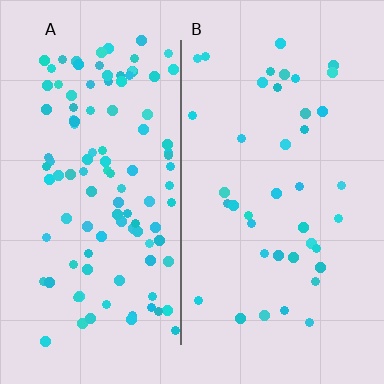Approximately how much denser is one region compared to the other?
Approximately 2.8× — region A over region B.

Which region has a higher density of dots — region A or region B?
A (the left).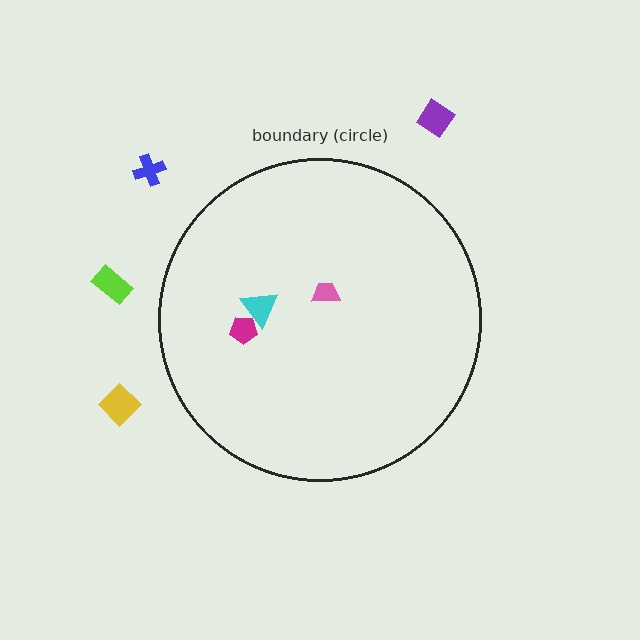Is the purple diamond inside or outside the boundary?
Outside.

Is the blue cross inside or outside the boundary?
Outside.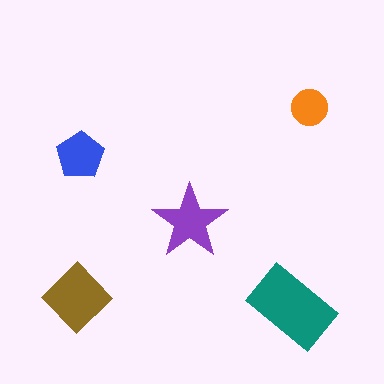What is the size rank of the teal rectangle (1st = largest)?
1st.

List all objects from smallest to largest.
The orange circle, the blue pentagon, the purple star, the brown diamond, the teal rectangle.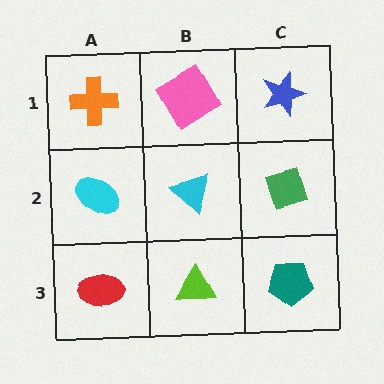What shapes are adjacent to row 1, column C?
A green diamond (row 2, column C), a pink diamond (row 1, column B).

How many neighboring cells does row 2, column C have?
3.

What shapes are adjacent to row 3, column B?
A cyan triangle (row 2, column B), a red ellipse (row 3, column A), a teal pentagon (row 3, column C).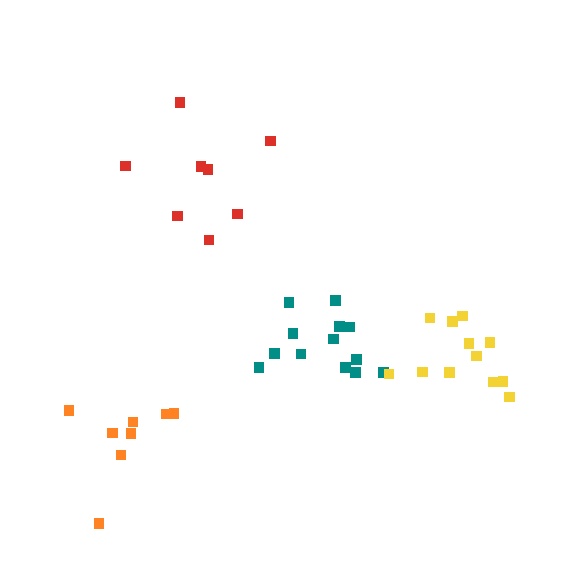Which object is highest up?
The red cluster is topmost.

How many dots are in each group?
Group 1: 13 dots, Group 2: 8 dots, Group 3: 12 dots, Group 4: 8 dots (41 total).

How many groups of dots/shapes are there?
There are 4 groups.